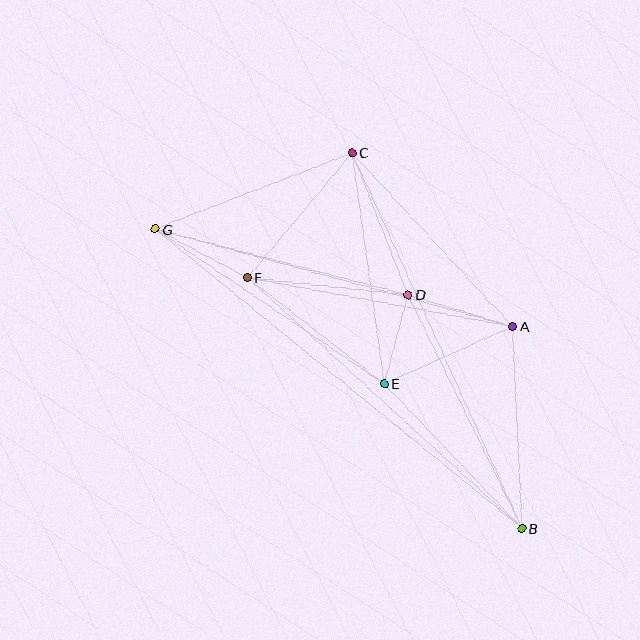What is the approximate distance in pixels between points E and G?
The distance between E and G is approximately 276 pixels.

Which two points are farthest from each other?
Points B and G are farthest from each other.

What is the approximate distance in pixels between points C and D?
The distance between C and D is approximately 153 pixels.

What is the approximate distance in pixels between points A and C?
The distance between A and C is approximately 237 pixels.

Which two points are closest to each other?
Points D and E are closest to each other.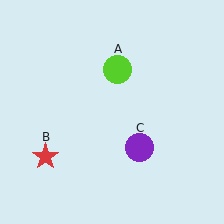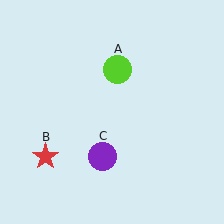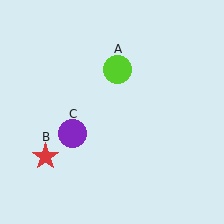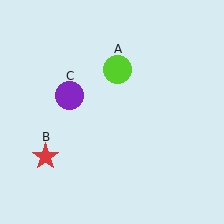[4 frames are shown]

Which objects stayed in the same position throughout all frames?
Lime circle (object A) and red star (object B) remained stationary.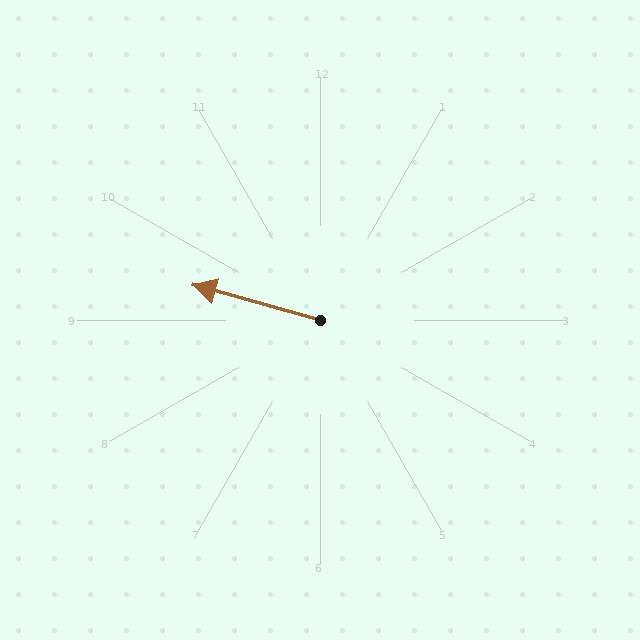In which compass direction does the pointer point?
West.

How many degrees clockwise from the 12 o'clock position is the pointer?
Approximately 285 degrees.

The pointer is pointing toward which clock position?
Roughly 10 o'clock.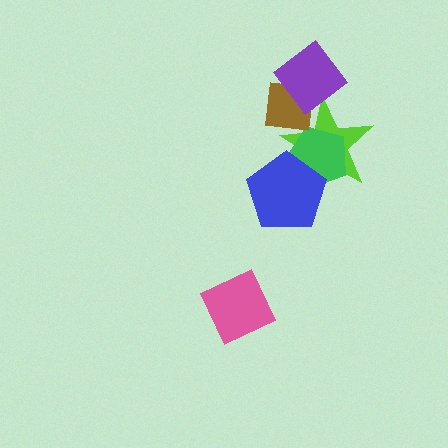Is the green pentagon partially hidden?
Yes, it is partially covered by another shape.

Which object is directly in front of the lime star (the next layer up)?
The green pentagon is directly in front of the lime star.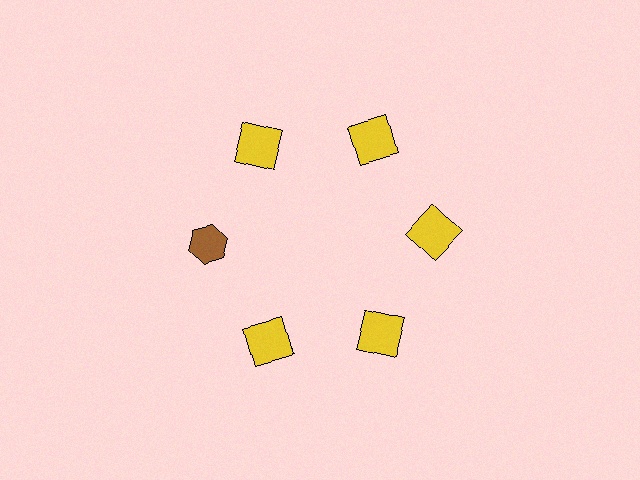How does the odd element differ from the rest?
It differs in both color (brown instead of yellow) and shape (hexagon instead of square).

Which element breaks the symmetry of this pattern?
The brown hexagon at roughly the 9 o'clock position breaks the symmetry. All other shapes are yellow squares.